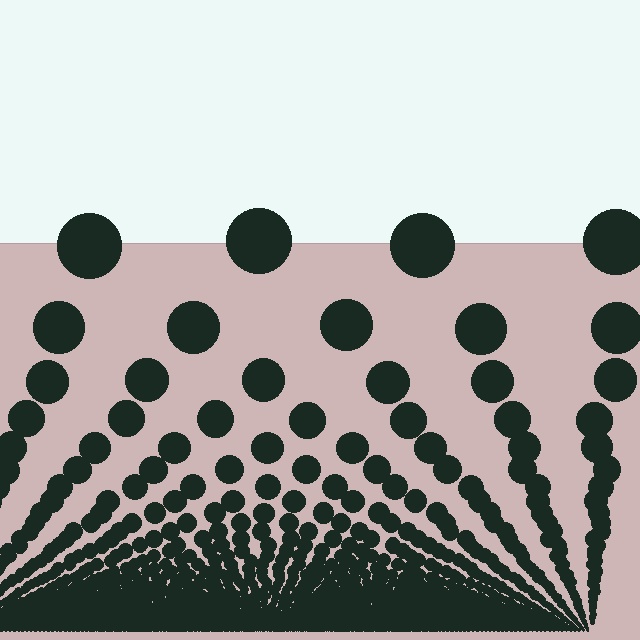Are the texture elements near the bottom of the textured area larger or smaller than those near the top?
Smaller. The gradient is inverted — elements near the bottom are smaller and denser.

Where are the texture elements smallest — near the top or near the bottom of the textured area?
Near the bottom.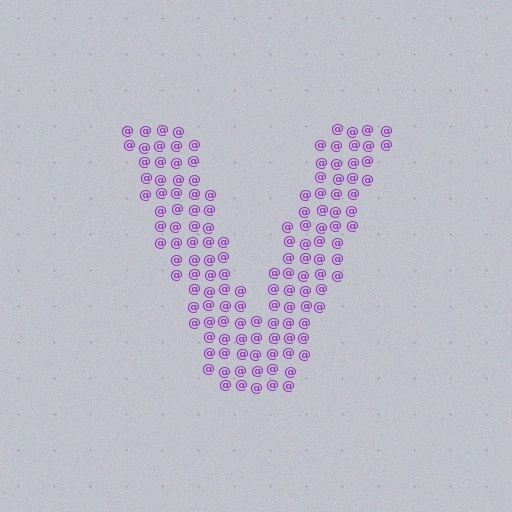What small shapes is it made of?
It is made of small at signs.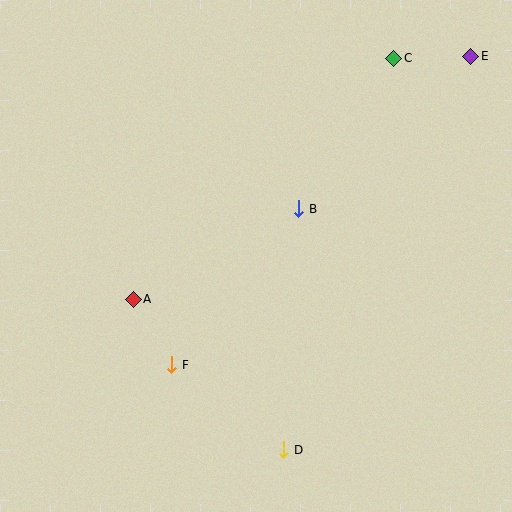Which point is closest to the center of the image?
Point B at (299, 209) is closest to the center.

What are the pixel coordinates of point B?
Point B is at (299, 209).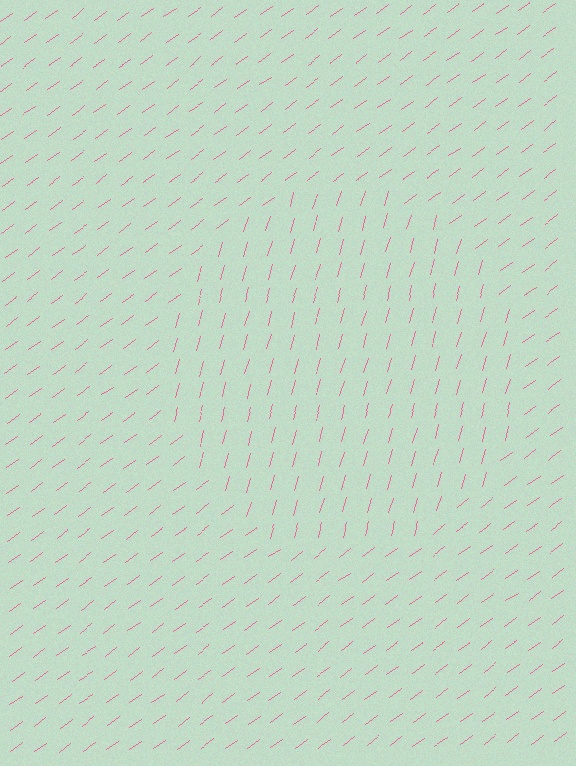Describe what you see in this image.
The image is filled with small pink line segments. A circle region in the image has lines oriented differently from the surrounding lines, creating a visible texture boundary.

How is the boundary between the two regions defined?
The boundary is defined purely by a change in line orientation (approximately 38 degrees difference). All lines are the same color and thickness.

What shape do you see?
I see a circle.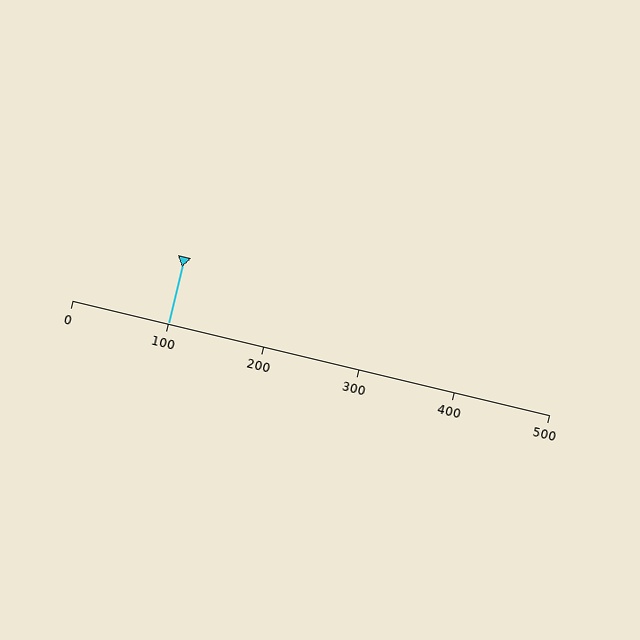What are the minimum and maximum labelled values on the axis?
The axis runs from 0 to 500.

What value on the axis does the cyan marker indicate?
The marker indicates approximately 100.